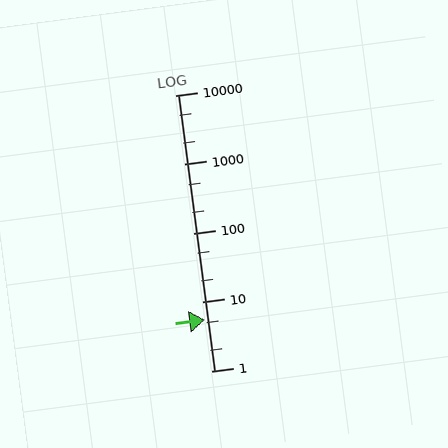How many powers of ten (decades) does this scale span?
The scale spans 4 decades, from 1 to 10000.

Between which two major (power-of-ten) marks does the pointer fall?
The pointer is between 1 and 10.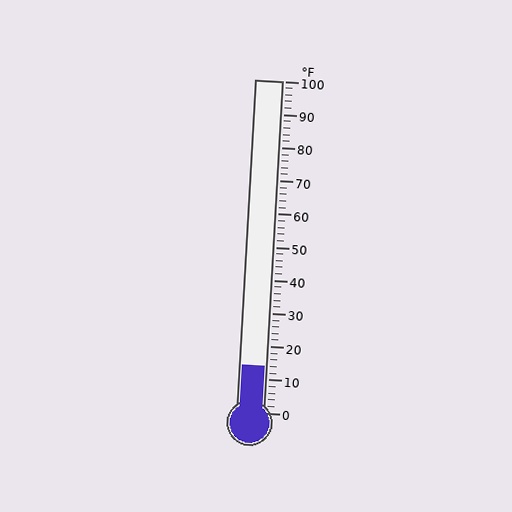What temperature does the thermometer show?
The thermometer shows approximately 14°F.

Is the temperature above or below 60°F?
The temperature is below 60°F.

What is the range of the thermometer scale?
The thermometer scale ranges from 0°F to 100°F.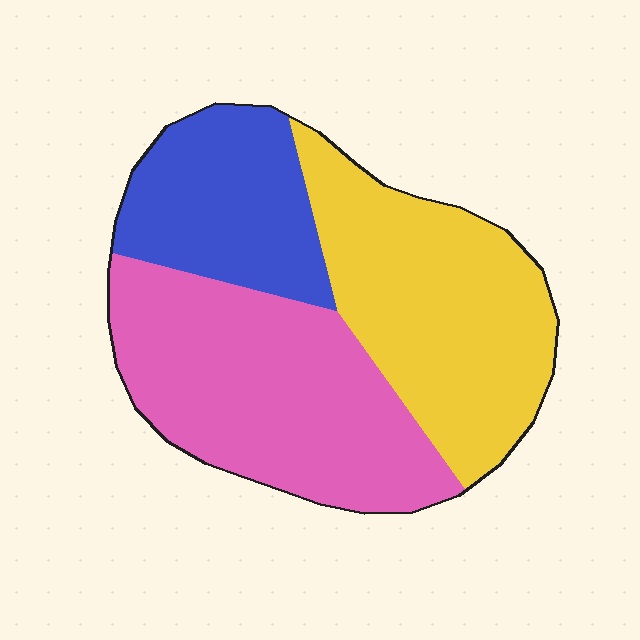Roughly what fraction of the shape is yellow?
Yellow covers around 35% of the shape.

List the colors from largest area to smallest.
From largest to smallest: pink, yellow, blue.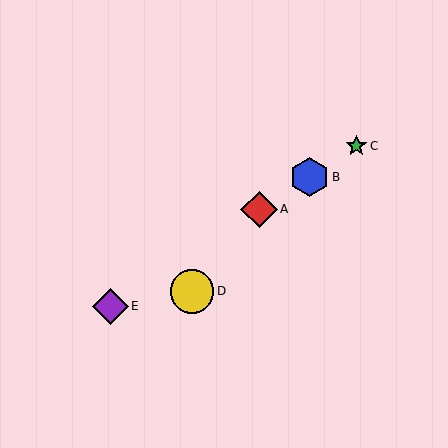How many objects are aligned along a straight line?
4 objects (A, B, C, E) are aligned along a straight line.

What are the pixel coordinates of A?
Object A is at (259, 210).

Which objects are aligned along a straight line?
Objects A, B, C, E are aligned along a straight line.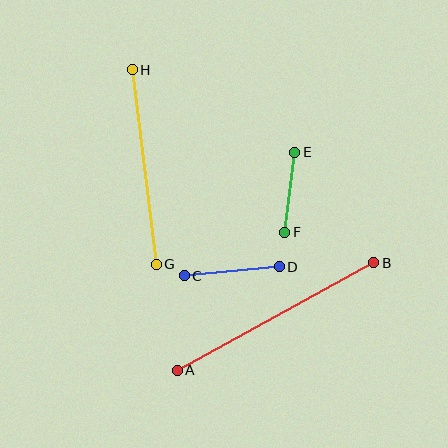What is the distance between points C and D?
The distance is approximately 95 pixels.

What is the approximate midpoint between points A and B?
The midpoint is at approximately (275, 316) pixels.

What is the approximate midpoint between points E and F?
The midpoint is at approximately (290, 192) pixels.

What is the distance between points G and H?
The distance is approximately 196 pixels.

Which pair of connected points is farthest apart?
Points A and B are farthest apart.